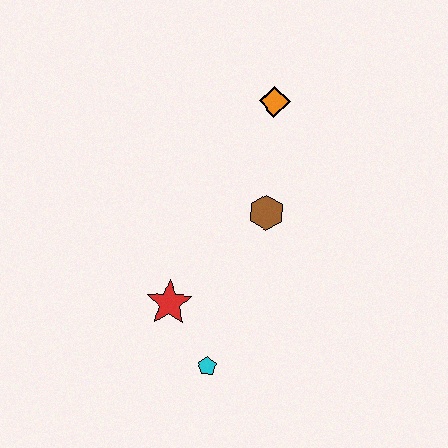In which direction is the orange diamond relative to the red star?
The orange diamond is above the red star.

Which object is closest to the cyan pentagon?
The red star is closest to the cyan pentagon.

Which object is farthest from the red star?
The orange diamond is farthest from the red star.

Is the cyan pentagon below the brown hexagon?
Yes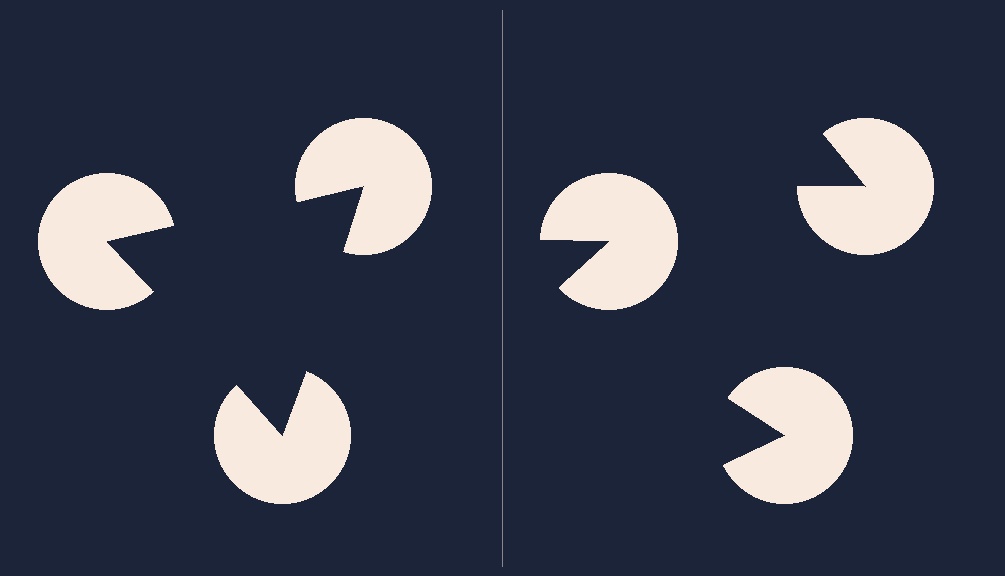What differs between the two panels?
The pac-man discs are positioned identically on both sides; only the wedge orientations differ. On the left they align to a triangle; on the right they are misaligned.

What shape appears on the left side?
An illusory triangle.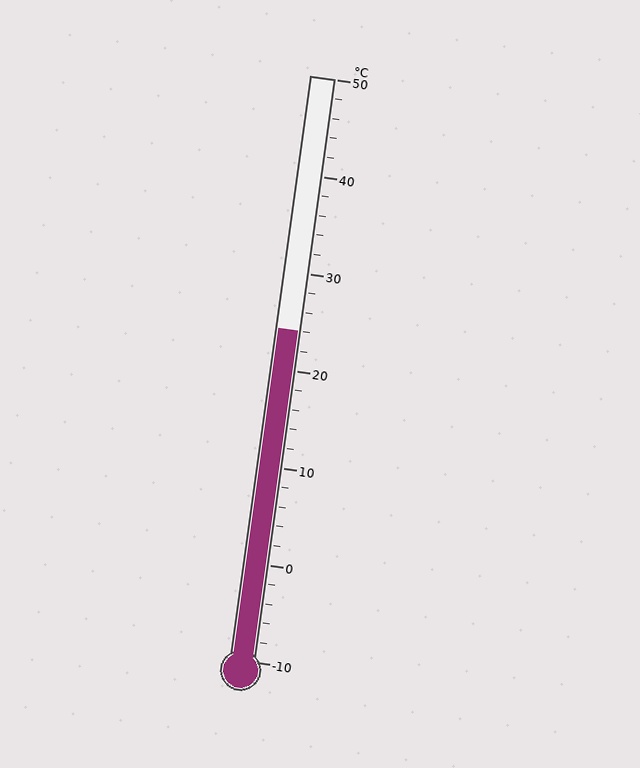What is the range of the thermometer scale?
The thermometer scale ranges from -10°C to 50°C.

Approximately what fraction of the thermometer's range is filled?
The thermometer is filled to approximately 55% of its range.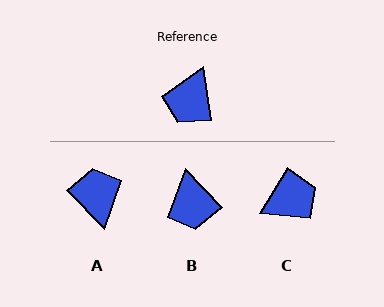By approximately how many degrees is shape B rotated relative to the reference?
Approximately 35 degrees counter-clockwise.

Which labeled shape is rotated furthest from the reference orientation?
A, about 144 degrees away.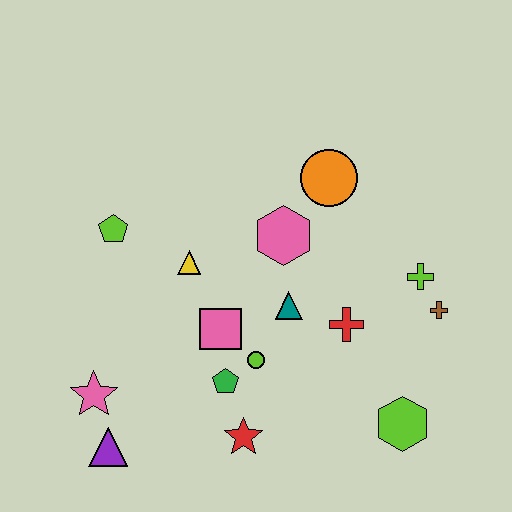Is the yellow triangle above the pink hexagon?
No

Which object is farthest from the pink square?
The brown cross is farthest from the pink square.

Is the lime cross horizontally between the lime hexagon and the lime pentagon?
No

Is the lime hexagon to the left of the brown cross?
Yes